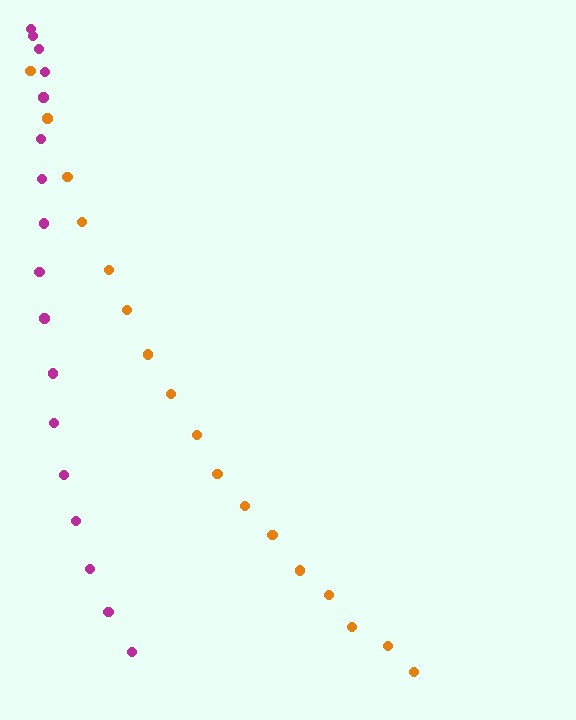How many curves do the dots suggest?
There are 2 distinct paths.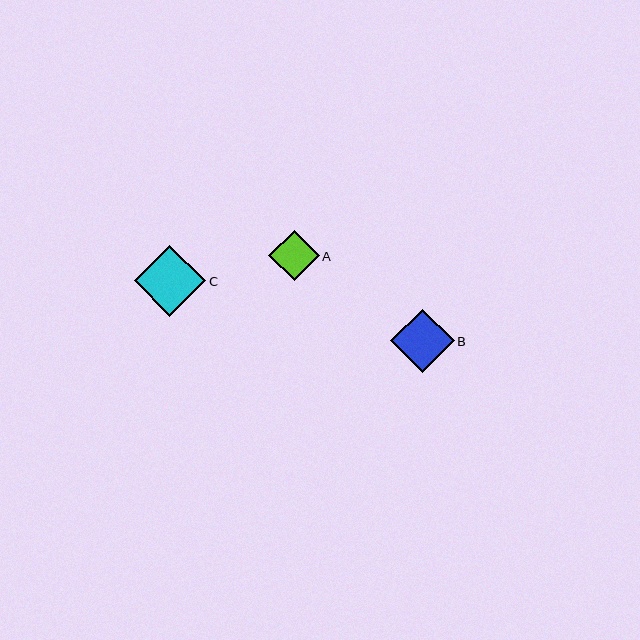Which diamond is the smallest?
Diamond A is the smallest with a size of approximately 50 pixels.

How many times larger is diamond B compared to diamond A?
Diamond B is approximately 1.3 times the size of diamond A.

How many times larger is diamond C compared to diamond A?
Diamond C is approximately 1.4 times the size of diamond A.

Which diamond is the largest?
Diamond C is the largest with a size of approximately 71 pixels.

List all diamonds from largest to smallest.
From largest to smallest: C, B, A.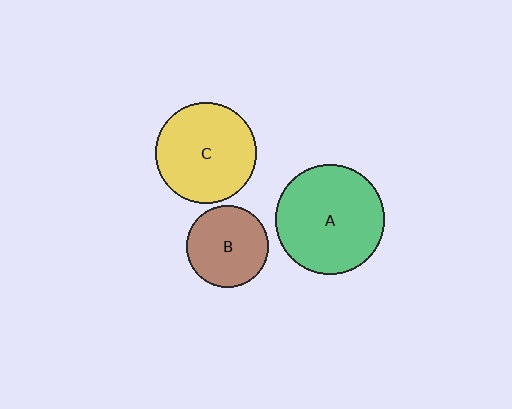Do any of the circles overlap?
No, none of the circles overlap.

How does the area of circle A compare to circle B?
Approximately 1.8 times.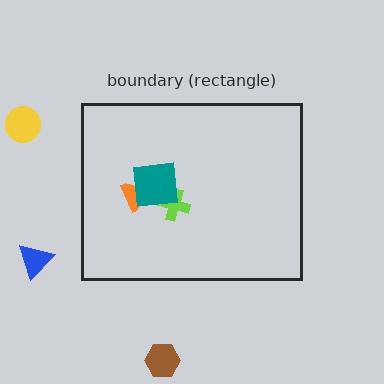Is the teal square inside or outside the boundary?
Inside.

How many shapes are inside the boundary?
3 inside, 3 outside.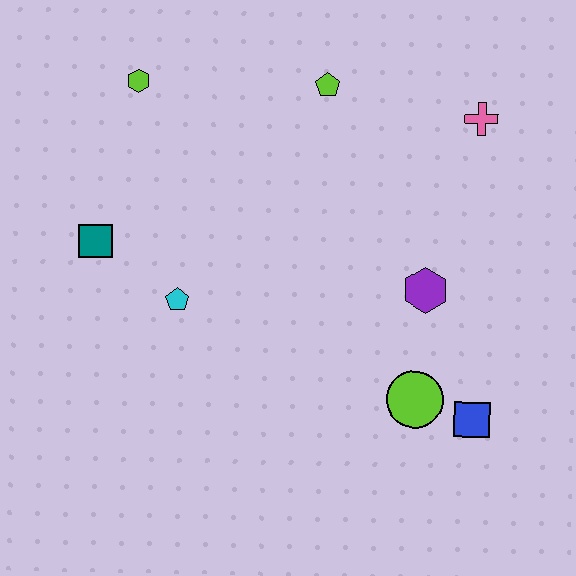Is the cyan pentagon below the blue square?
No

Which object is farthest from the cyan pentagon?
The pink cross is farthest from the cyan pentagon.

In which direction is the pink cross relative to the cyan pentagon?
The pink cross is to the right of the cyan pentagon.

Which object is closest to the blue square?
The lime circle is closest to the blue square.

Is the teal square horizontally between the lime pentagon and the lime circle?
No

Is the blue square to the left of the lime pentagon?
No